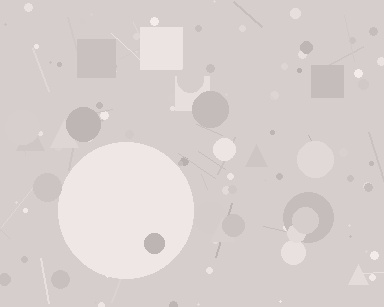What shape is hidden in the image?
A circle is hidden in the image.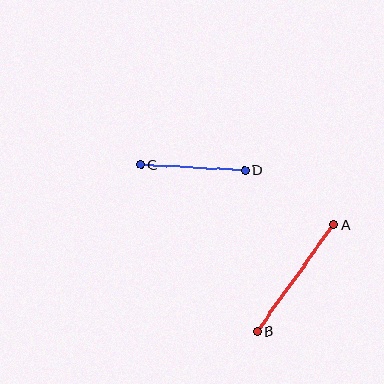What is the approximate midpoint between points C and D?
The midpoint is at approximately (193, 168) pixels.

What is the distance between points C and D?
The distance is approximately 105 pixels.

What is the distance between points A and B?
The distance is approximately 131 pixels.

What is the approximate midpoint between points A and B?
The midpoint is at approximately (295, 278) pixels.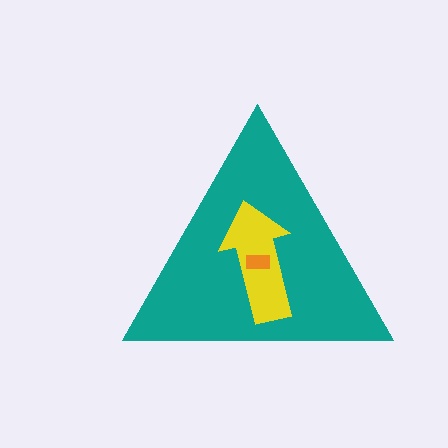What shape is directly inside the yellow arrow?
The orange rectangle.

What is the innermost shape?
The orange rectangle.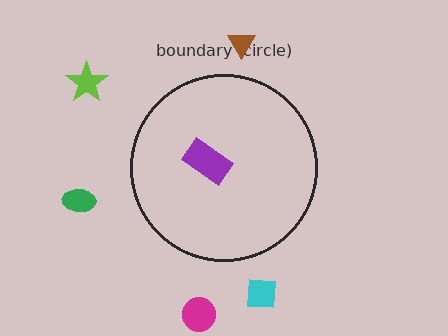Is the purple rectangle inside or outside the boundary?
Inside.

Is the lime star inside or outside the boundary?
Outside.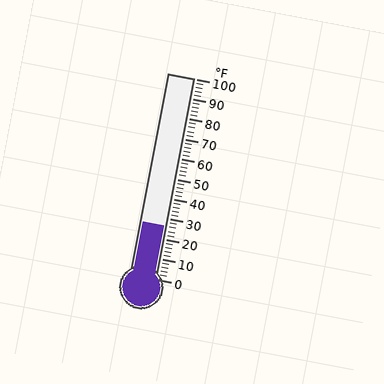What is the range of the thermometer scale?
The thermometer scale ranges from 0°F to 100°F.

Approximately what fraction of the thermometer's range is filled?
The thermometer is filled to approximately 25% of its range.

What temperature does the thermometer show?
The thermometer shows approximately 26°F.